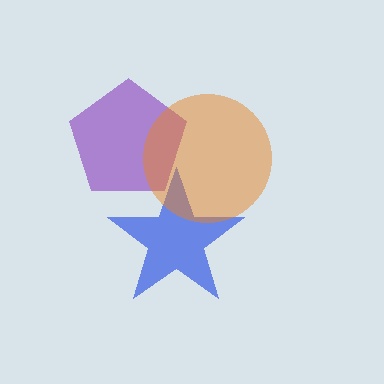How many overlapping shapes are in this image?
There are 3 overlapping shapes in the image.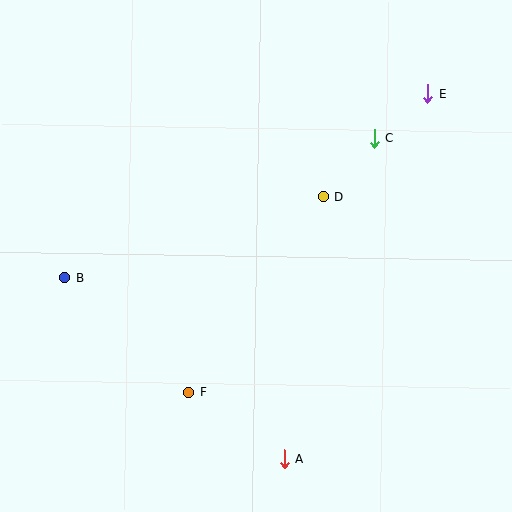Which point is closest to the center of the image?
Point D at (323, 197) is closest to the center.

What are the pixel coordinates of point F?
Point F is at (189, 392).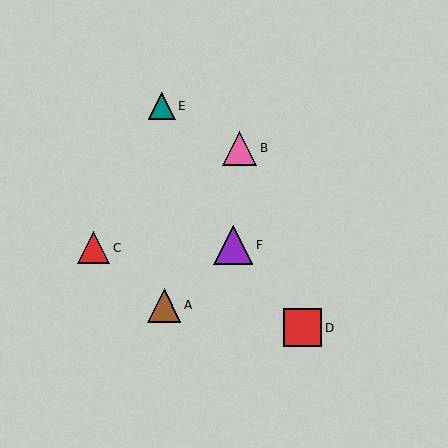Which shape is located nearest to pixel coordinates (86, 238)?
The red triangle (labeled C) at (94, 248) is nearest to that location.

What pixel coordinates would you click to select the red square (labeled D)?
Click at (303, 328) to select the red square D.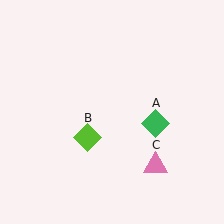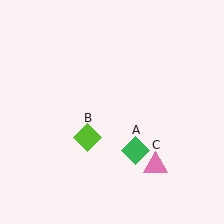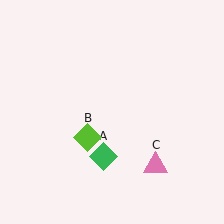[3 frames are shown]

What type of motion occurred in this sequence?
The green diamond (object A) rotated clockwise around the center of the scene.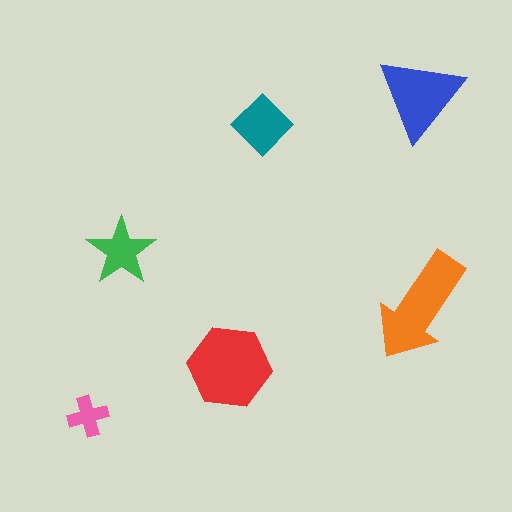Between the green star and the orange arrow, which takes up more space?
The orange arrow.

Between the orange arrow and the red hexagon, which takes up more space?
The red hexagon.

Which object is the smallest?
The pink cross.